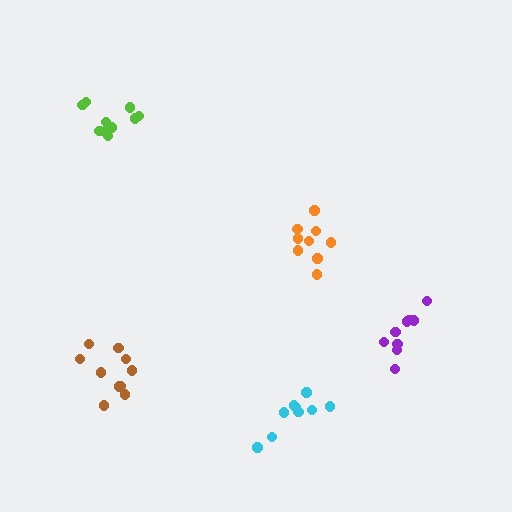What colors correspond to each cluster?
The clusters are colored: brown, lime, orange, cyan, purple.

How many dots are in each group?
Group 1: 10 dots, Group 2: 10 dots, Group 3: 9 dots, Group 4: 9 dots, Group 5: 9 dots (47 total).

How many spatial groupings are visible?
There are 5 spatial groupings.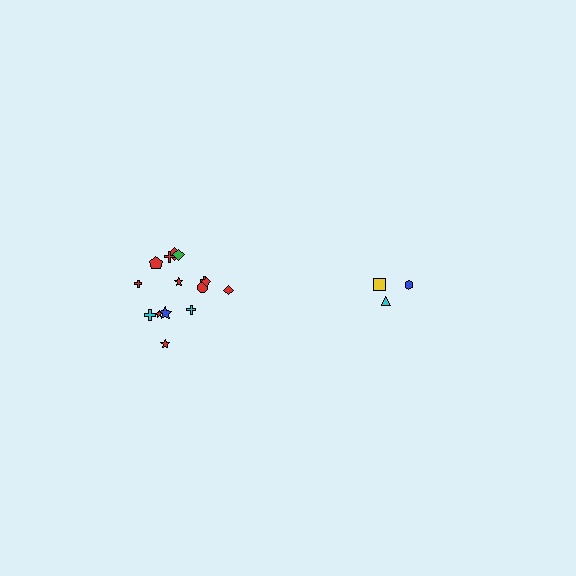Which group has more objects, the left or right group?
The left group.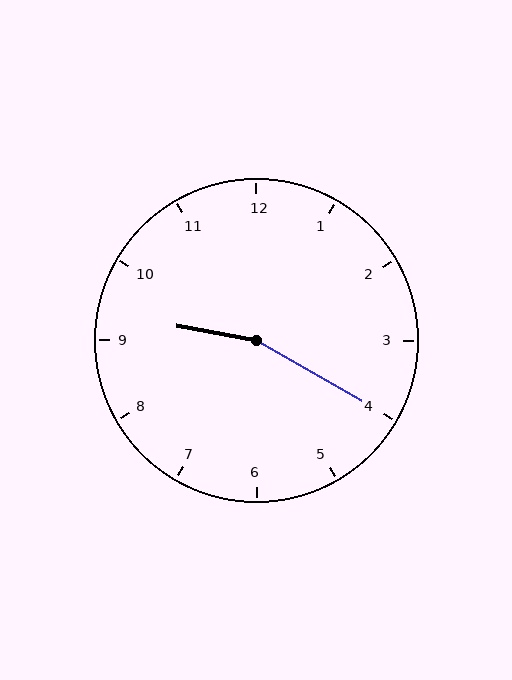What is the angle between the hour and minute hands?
Approximately 160 degrees.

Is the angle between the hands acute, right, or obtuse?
It is obtuse.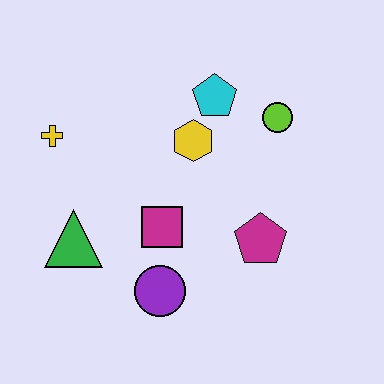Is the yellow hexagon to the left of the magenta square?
No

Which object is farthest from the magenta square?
The lime circle is farthest from the magenta square.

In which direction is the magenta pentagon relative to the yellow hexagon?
The magenta pentagon is below the yellow hexagon.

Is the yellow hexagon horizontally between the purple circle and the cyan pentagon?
Yes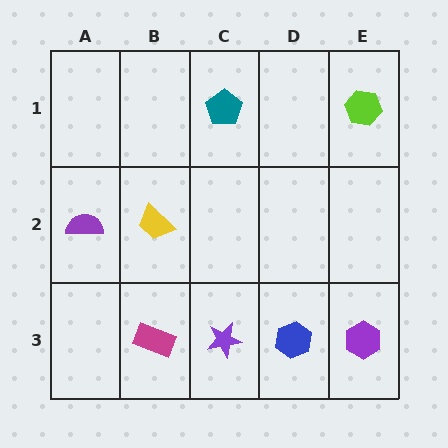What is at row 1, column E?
A lime hexagon.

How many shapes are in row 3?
4 shapes.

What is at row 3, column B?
A magenta rectangle.